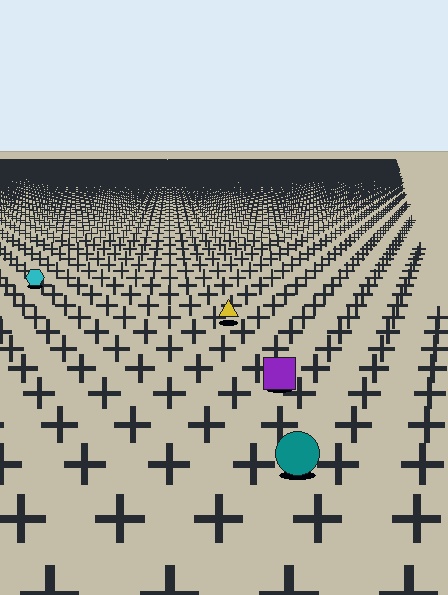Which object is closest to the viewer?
The teal circle is closest. The texture marks near it are larger and more spread out.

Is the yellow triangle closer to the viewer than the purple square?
No. The purple square is closer — you can tell from the texture gradient: the ground texture is coarser near it.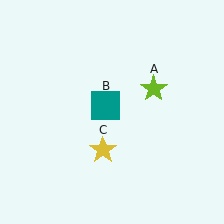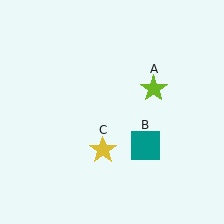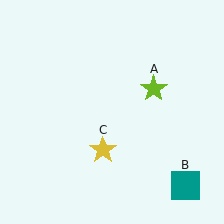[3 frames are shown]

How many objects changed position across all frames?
1 object changed position: teal square (object B).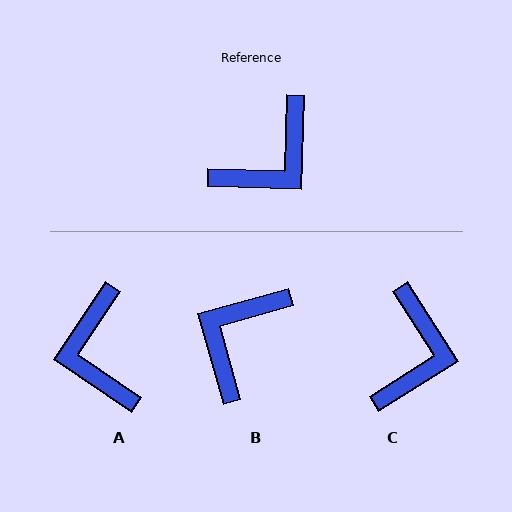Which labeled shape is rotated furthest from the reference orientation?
B, about 163 degrees away.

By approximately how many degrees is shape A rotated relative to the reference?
Approximately 122 degrees clockwise.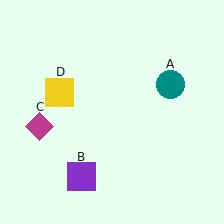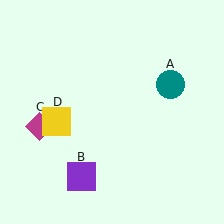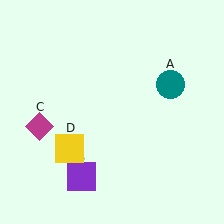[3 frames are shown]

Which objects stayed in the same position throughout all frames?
Teal circle (object A) and purple square (object B) and magenta diamond (object C) remained stationary.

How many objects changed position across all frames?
1 object changed position: yellow square (object D).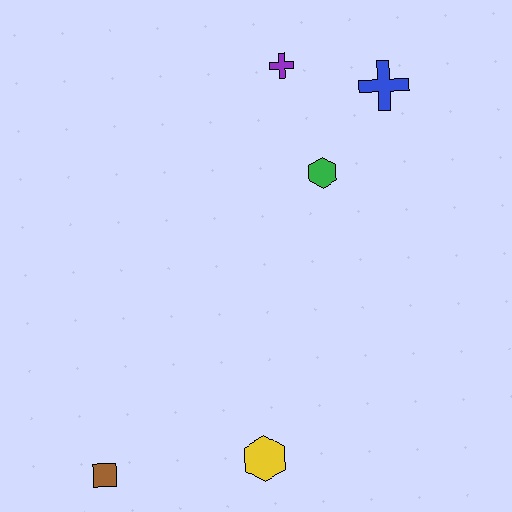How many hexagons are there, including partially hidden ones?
There are 2 hexagons.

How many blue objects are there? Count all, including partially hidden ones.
There is 1 blue object.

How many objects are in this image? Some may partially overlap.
There are 5 objects.